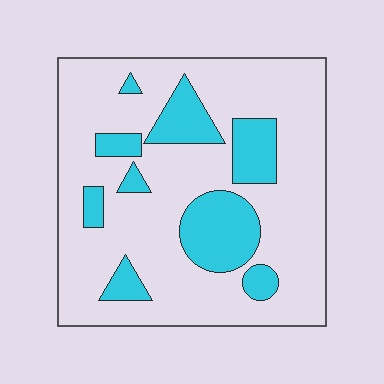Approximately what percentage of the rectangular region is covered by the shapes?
Approximately 25%.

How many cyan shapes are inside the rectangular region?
9.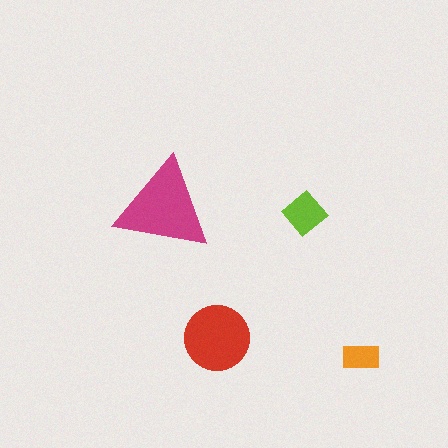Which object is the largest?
The magenta triangle.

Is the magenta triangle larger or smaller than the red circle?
Larger.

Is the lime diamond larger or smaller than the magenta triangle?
Smaller.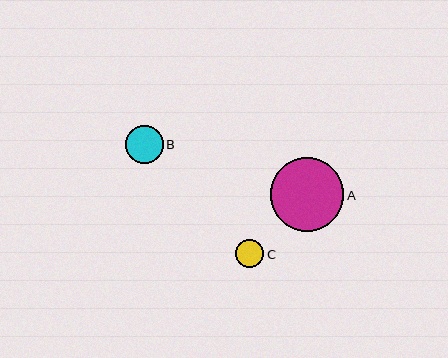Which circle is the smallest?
Circle C is the smallest with a size of approximately 28 pixels.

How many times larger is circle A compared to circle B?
Circle A is approximately 1.9 times the size of circle B.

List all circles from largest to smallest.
From largest to smallest: A, B, C.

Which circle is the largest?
Circle A is the largest with a size of approximately 73 pixels.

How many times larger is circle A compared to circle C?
Circle A is approximately 2.6 times the size of circle C.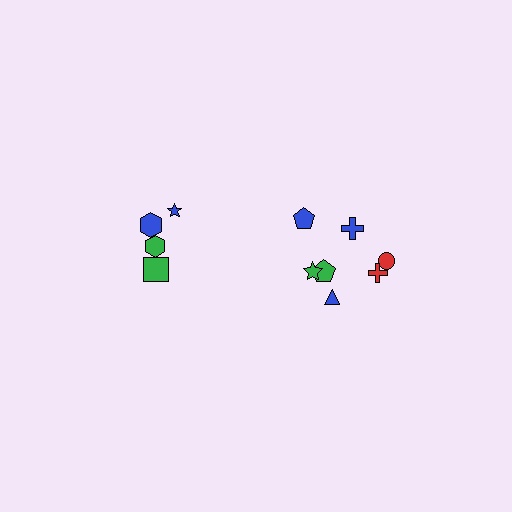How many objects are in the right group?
There are 7 objects.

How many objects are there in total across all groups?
There are 11 objects.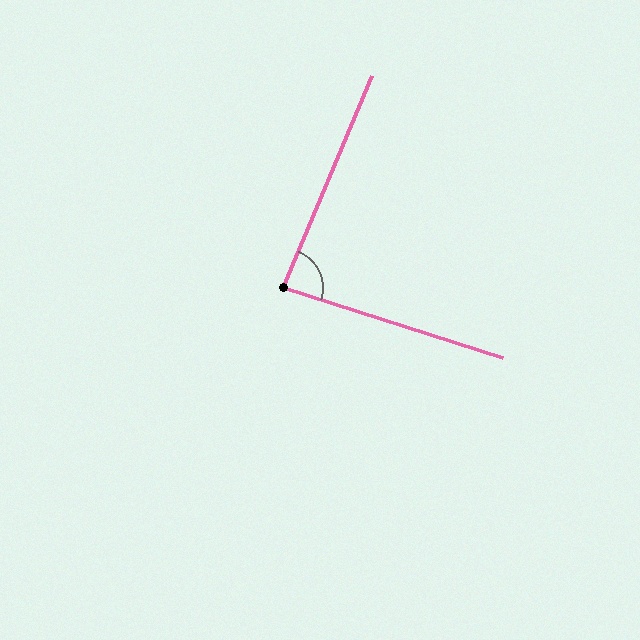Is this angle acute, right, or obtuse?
It is acute.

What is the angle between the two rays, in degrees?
Approximately 85 degrees.